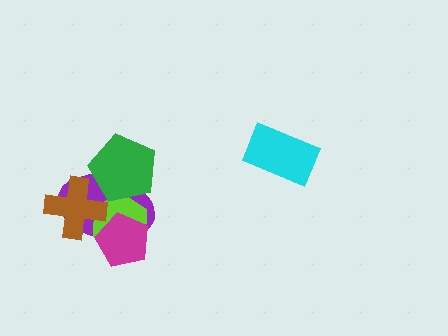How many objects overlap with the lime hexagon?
4 objects overlap with the lime hexagon.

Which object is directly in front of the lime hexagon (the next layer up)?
The magenta pentagon is directly in front of the lime hexagon.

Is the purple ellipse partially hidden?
Yes, it is partially covered by another shape.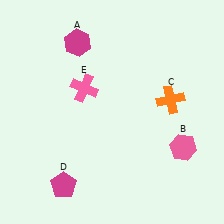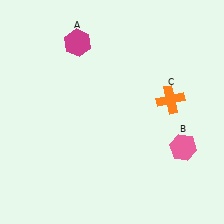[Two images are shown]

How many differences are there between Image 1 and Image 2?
There are 2 differences between the two images.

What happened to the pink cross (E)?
The pink cross (E) was removed in Image 2. It was in the top-left area of Image 1.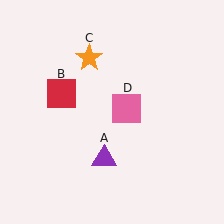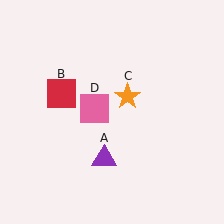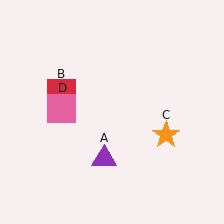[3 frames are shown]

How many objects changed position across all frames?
2 objects changed position: orange star (object C), pink square (object D).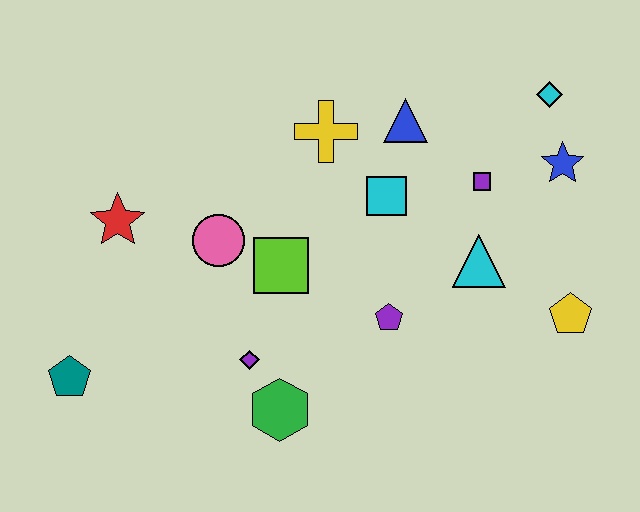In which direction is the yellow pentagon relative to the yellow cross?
The yellow pentagon is to the right of the yellow cross.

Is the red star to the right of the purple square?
No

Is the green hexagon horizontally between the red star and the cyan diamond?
Yes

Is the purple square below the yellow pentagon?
No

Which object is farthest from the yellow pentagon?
The teal pentagon is farthest from the yellow pentagon.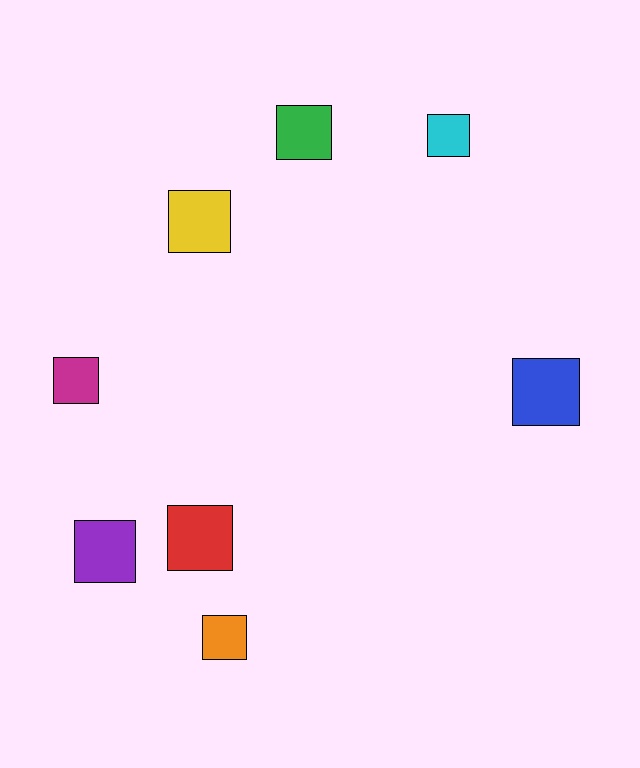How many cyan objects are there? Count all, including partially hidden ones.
There is 1 cyan object.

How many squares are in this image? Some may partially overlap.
There are 8 squares.